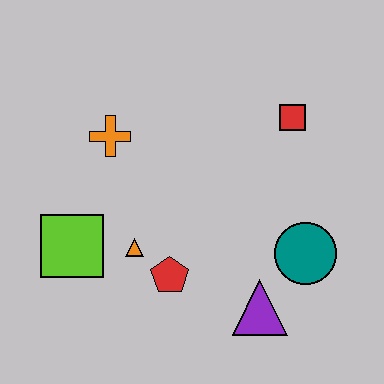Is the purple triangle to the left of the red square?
Yes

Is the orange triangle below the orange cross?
Yes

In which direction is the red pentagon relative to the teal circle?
The red pentagon is to the left of the teal circle.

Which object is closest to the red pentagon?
The orange triangle is closest to the red pentagon.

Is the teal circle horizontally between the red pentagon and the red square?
No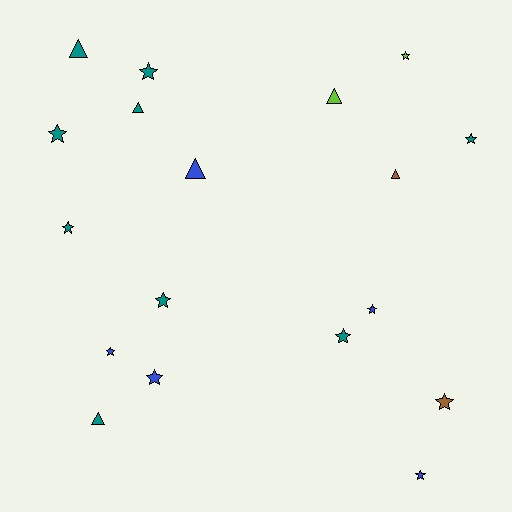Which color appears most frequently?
Teal, with 9 objects.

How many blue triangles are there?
There is 1 blue triangle.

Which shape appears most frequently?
Star, with 12 objects.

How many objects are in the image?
There are 18 objects.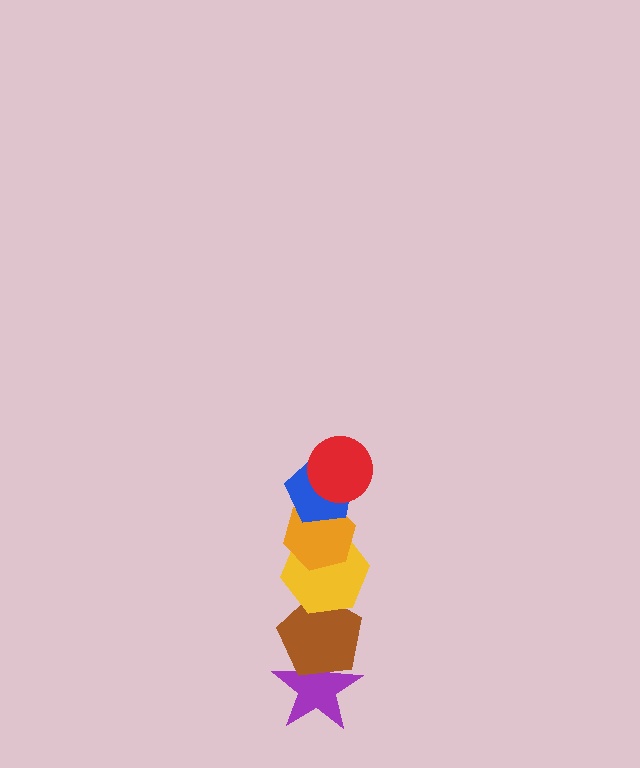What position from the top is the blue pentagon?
The blue pentagon is 2nd from the top.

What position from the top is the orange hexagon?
The orange hexagon is 3rd from the top.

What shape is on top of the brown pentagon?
The yellow hexagon is on top of the brown pentagon.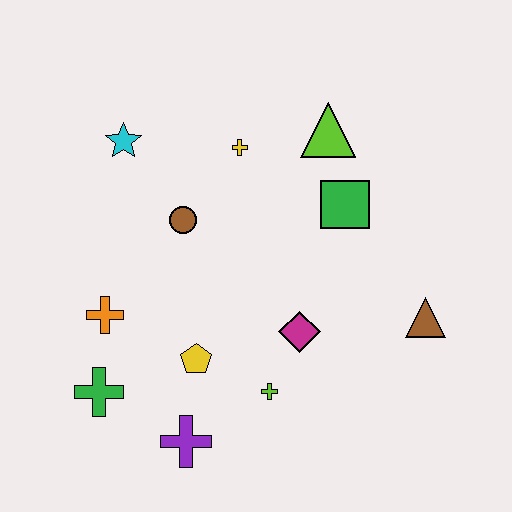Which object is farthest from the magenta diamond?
The cyan star is farthest from the magenta diamond.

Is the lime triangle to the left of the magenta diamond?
No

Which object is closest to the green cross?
The orange cross is closest to the green cross.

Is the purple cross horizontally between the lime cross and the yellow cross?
No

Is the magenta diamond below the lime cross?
No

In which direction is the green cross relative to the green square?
The green cross is to the left of the green square.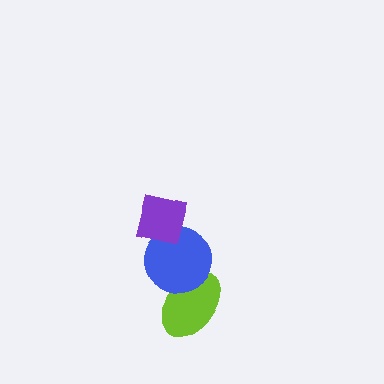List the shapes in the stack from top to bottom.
From top to bottom: the purple square, the blue circle, the lime ellipse.